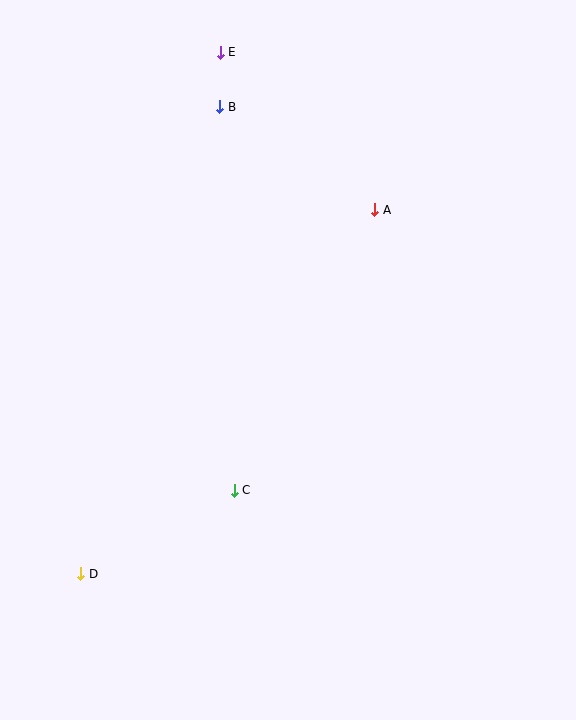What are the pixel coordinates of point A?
Point A is at (375, 210).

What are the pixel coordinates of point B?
Point B is at (220, 107).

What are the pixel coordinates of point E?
Point E is at (220, 52).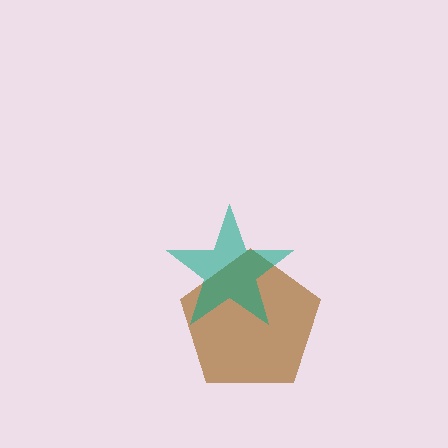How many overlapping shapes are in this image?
There are 2 overlapping shapes in the image.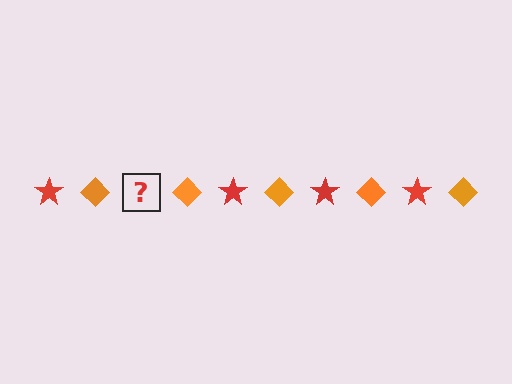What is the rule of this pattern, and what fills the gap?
The rule is that the pattern alternates between red star and orange diamond. The gap should be filled with a red star.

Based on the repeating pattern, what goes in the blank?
The blank should be a red star.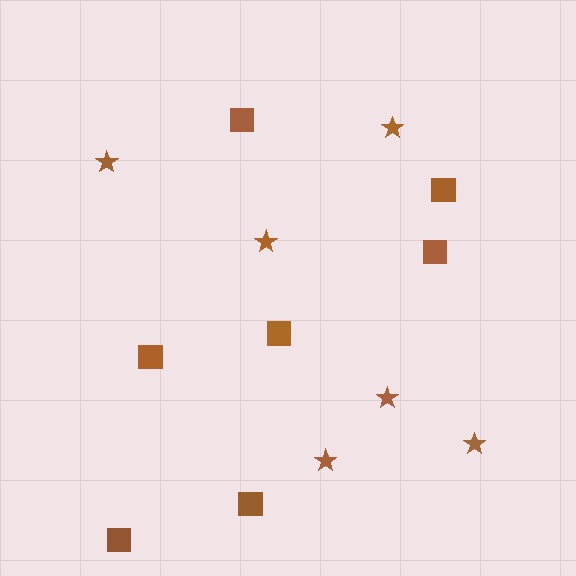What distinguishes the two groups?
There are 2 groups: one group of stars (6) and one group of squares (7).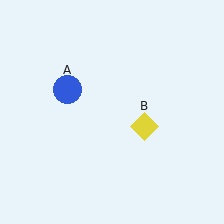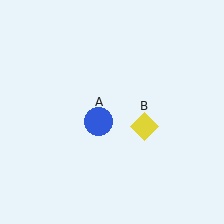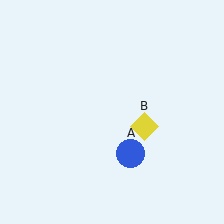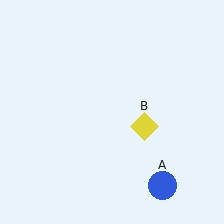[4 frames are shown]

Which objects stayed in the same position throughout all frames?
Yellow diamond (object B) remained stationary.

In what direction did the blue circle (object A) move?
The blue circle (object A) moved down and to the right.